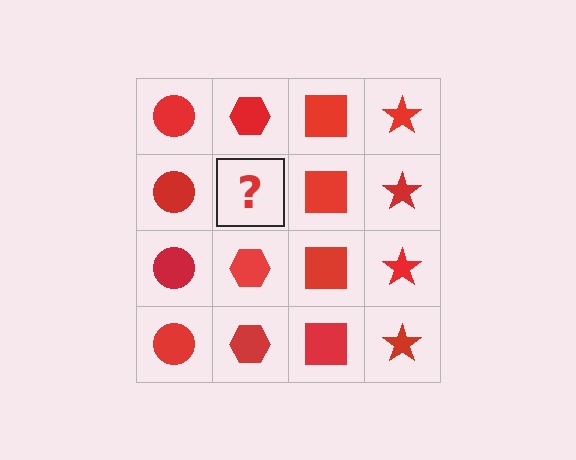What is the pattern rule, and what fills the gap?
The rule is that each column has a consistent shape. The gap should be filled with a red hexagon.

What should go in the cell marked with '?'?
The missing cell should contain a red hexagon.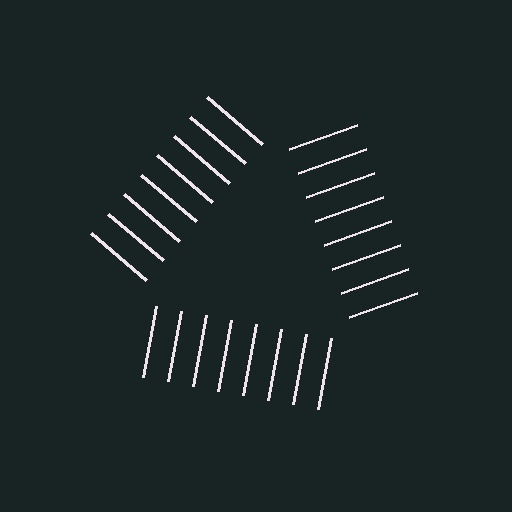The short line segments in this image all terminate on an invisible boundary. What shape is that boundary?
An illusory triangle — the line segments terminate on its edges but no continuous stroke is drawn.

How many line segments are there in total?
24 — 8 along each of the 3 edges.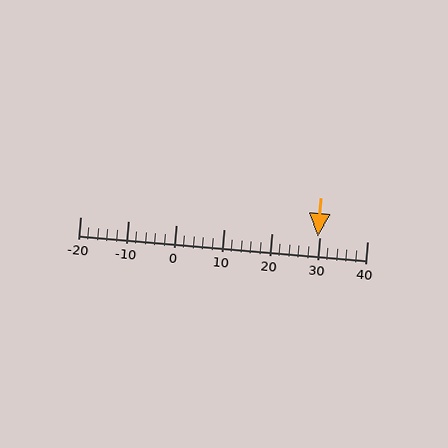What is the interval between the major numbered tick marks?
The major tick marks are spaced 10 units apart.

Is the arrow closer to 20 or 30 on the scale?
The arrow is closer to 30.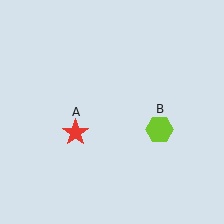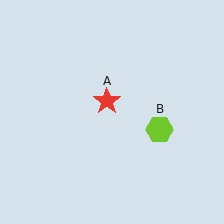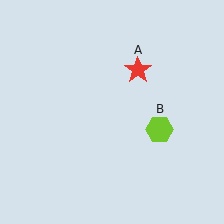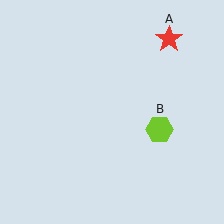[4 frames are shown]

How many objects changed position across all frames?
1 object changed position: red star (object A).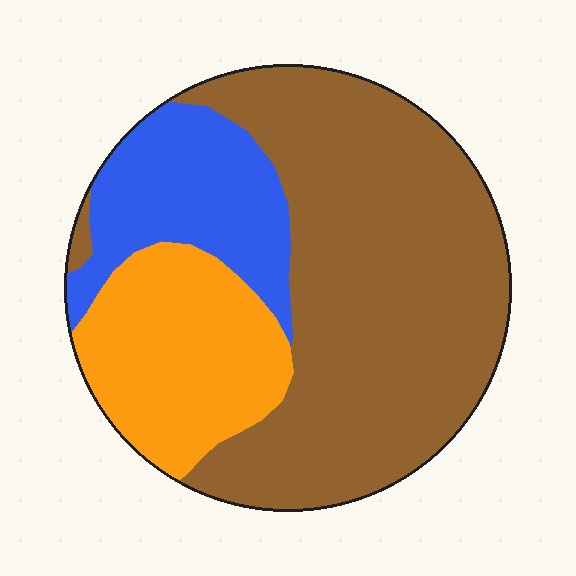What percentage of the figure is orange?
Orange covers roughly 20% of the figure.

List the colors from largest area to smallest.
From largest to smallest: brown, orange, blue.